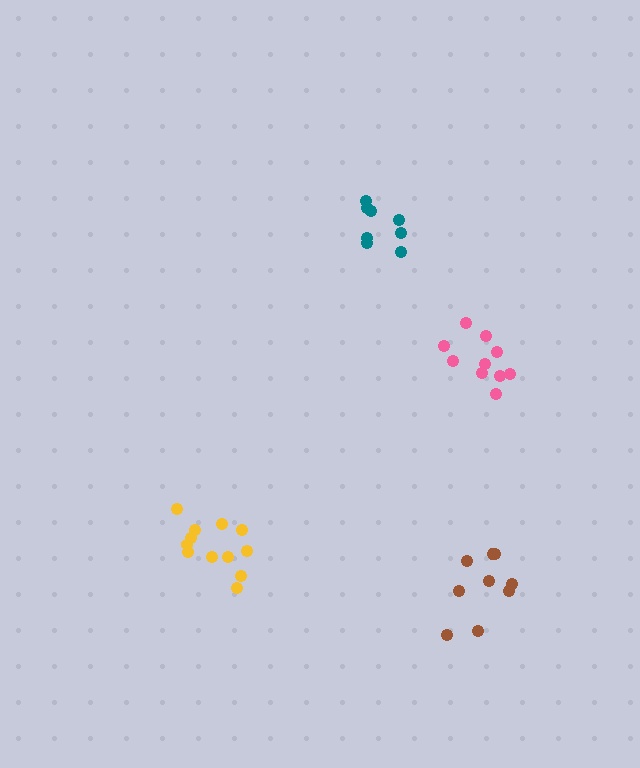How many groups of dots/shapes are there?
There are 4 groups.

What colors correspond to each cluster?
The clusters are colored: teal, yellow, pink, brown.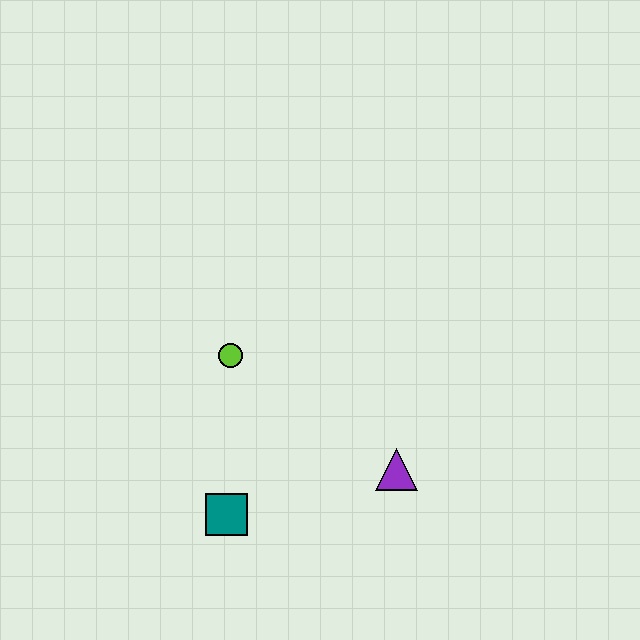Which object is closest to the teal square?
The lime circle is closest to the teal square.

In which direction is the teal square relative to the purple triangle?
The teal square is to the left of the purple triangle.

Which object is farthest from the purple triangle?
The lime circle is farthest from the purple triangle.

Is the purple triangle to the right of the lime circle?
Yes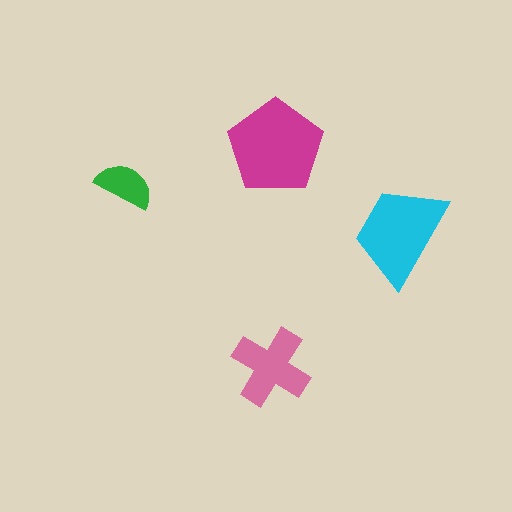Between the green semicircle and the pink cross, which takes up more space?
The pink cross.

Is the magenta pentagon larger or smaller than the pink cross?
Larger.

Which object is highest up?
The magenta pentagon is topmost.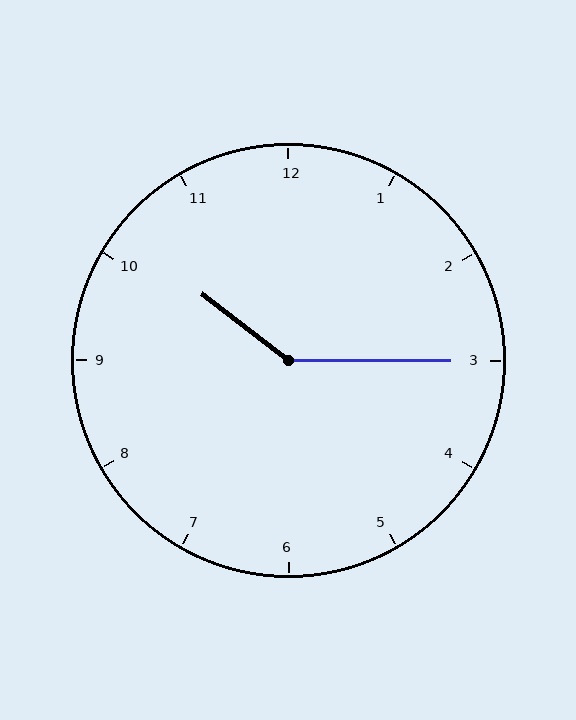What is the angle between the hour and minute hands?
Approximately 142 degrees.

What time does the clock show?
10:15.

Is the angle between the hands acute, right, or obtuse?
It is obtuse.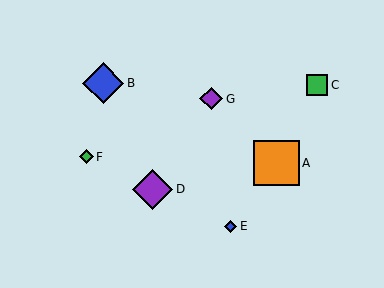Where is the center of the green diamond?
The center of the green diamond is at (86, 157).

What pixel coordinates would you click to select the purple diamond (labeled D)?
Click at (153, 189) to select the purple diamond D.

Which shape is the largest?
The orange square (labeled A) is the largest.